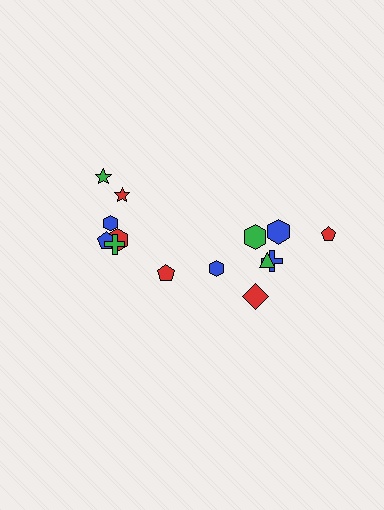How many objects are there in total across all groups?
There are 14 objects.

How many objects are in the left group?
There are 6 objects.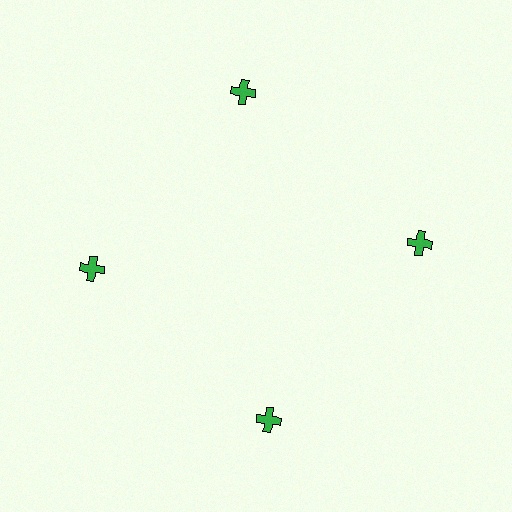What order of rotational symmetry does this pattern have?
This pattern has 4-fold rotational symmetry.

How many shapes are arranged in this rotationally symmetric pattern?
There are 4 shapes, arranged in 4 groups of 1.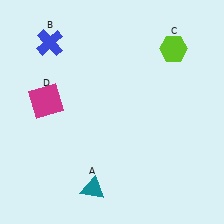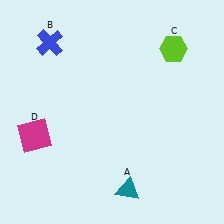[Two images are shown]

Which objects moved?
The objects that moved are: the teal triangle (A), the magenta square (D).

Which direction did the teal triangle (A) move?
The teal triangle (A) moved right.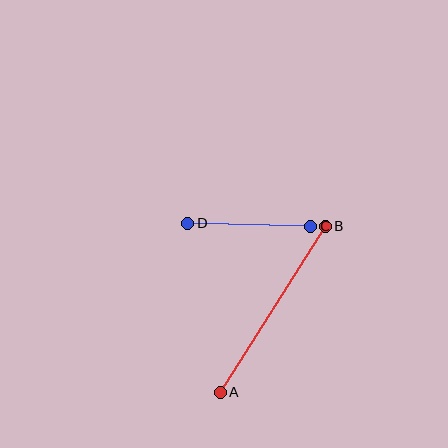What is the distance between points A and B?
The distance is approximately 196 pixels.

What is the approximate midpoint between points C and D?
The midpoint is at approximately (249, 225) pixels.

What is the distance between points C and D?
The distance is approximately 123 pixels.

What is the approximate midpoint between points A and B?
The midpoint is at approximately (273, 309) pixels.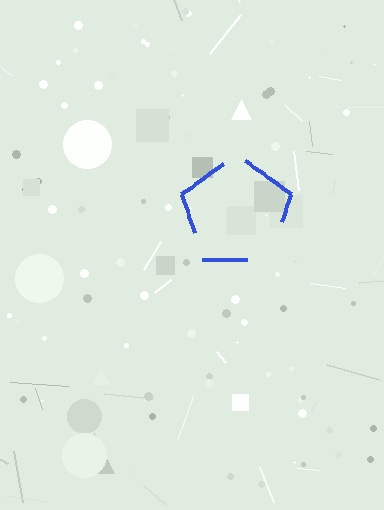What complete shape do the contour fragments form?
The contour fragments form a pentagon.